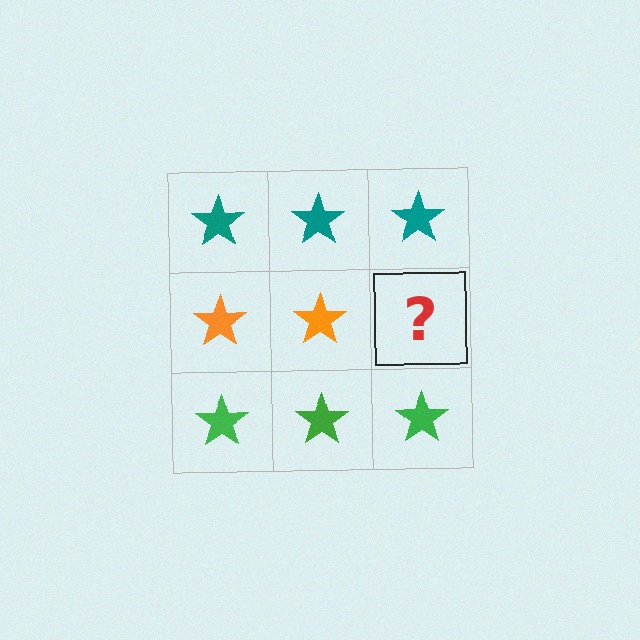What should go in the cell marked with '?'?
The missing cell should contain an orange star.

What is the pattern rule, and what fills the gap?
The rule is that each row has a consistent color. The gap should be filled with an orange star.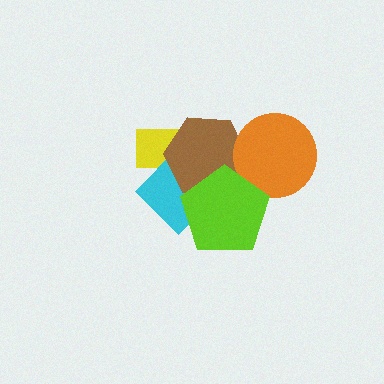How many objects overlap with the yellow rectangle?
2 objects overlap with the yellow rectangle.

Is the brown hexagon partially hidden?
Yes, it is partially covered by another shape.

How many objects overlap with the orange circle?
2 objects overlap with the orange circle.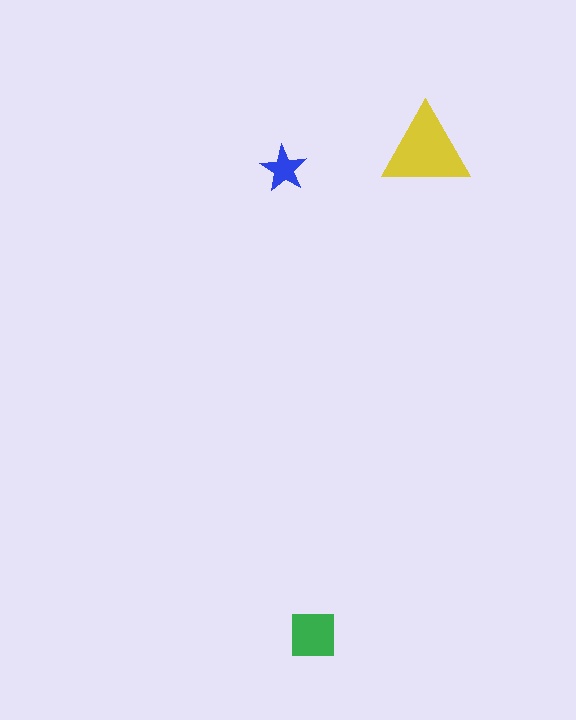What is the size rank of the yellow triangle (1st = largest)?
1st.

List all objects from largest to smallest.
The yellow triangle, the green square, the blue star.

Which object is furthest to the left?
The blue star is leftmost.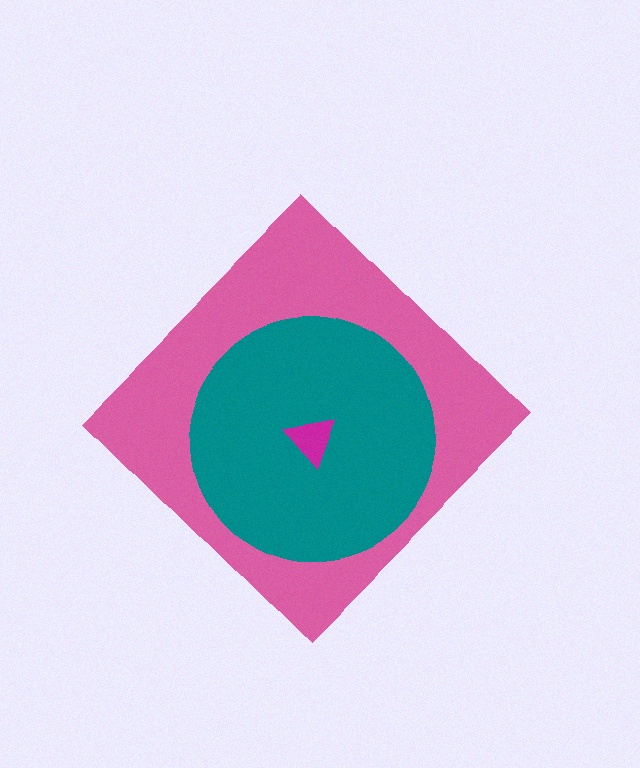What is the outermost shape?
The pink diamond.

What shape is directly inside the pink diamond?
The teal circle.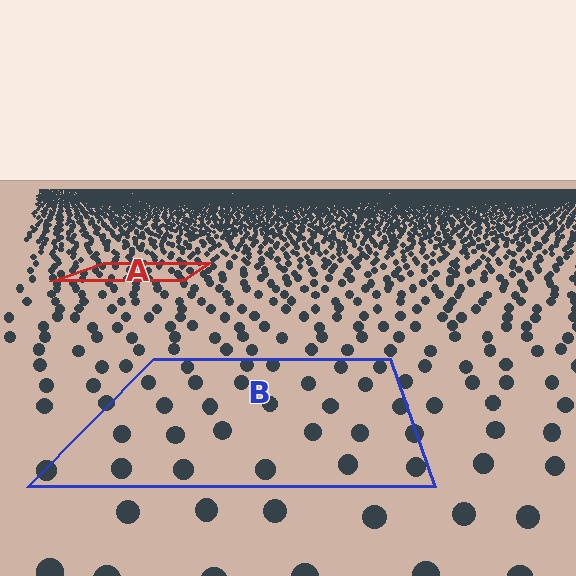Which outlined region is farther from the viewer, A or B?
Region A is farther from the viewer — the texture elements inside it appear smaller and more densely packed.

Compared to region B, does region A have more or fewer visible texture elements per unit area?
Region A has more texture elements per unit area — they are packed more densely because it is farther away.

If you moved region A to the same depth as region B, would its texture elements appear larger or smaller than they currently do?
They would appear larger. At a closer depth, the same texture elements are projected at a bigger on-screen size.